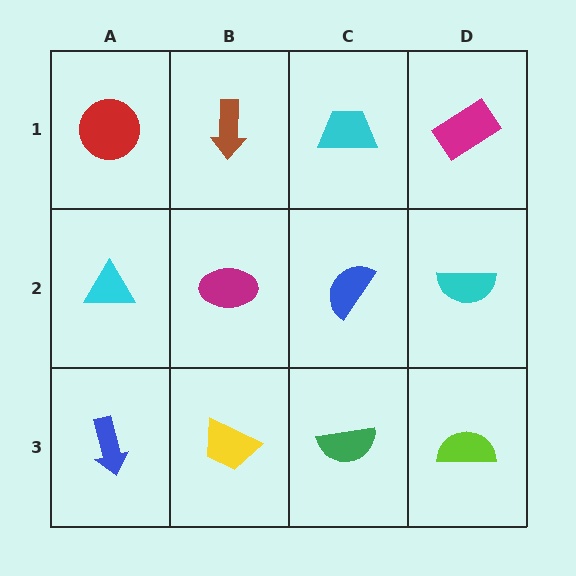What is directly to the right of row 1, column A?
A brown arrow.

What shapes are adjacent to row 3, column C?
A blue semicircle (row 2, column C), a yellow trapezoid (row 3, column B), a lime semicircle (row 3, column D).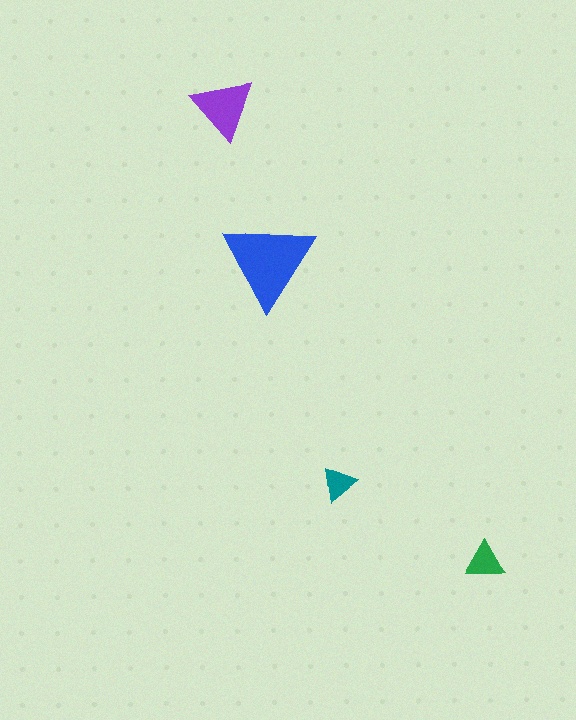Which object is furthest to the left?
The purple triangle is leftmost.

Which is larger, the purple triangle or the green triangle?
The purple one.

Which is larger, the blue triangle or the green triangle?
The blue one.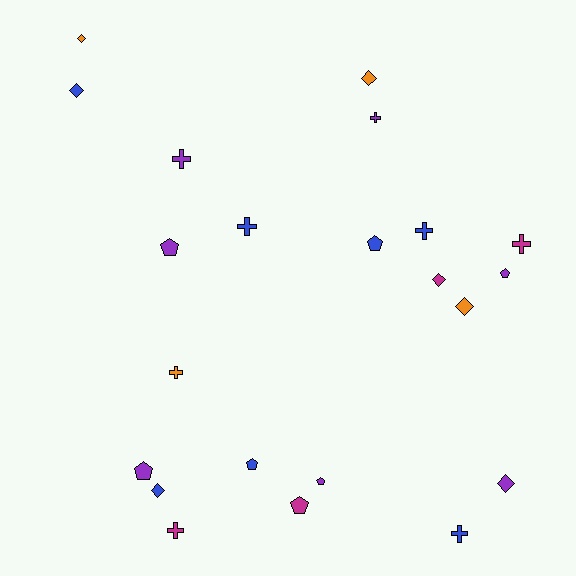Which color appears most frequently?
Purple, with 7 objects.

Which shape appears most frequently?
Cross, with 8 objects.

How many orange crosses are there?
There is 1 orange cross.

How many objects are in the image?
There are 22 objects.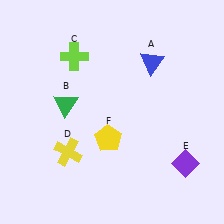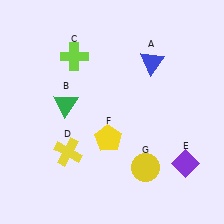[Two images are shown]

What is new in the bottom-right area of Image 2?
A yellow circle (G) was added in the bottom-right area of Image 2.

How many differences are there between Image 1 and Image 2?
There is 1 difference between the two images.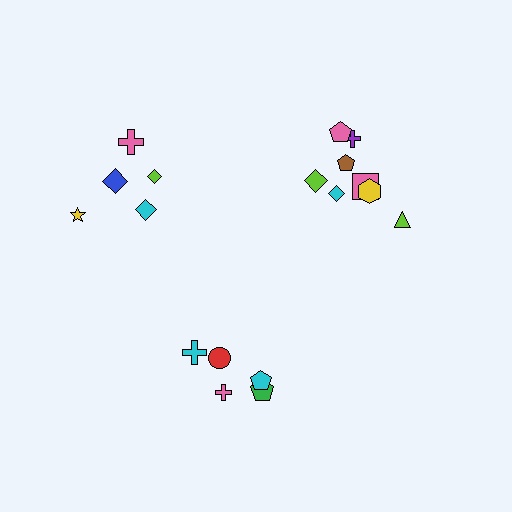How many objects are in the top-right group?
There are 8 objects.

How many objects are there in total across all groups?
There are 18 objects.